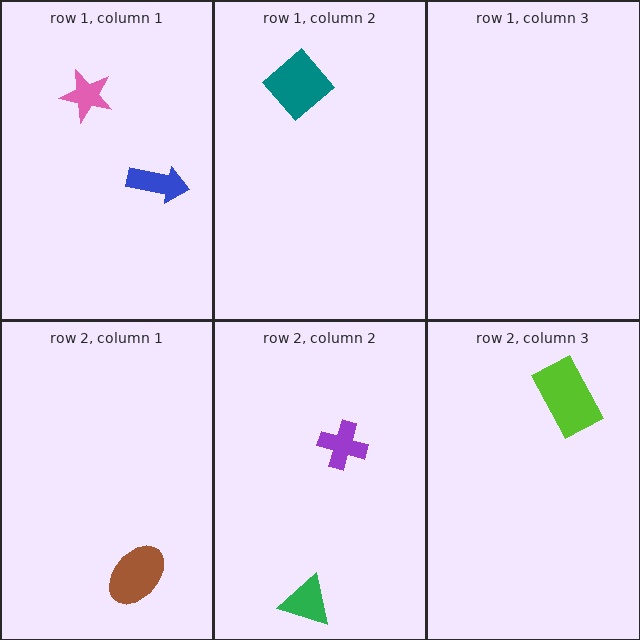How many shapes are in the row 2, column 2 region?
2.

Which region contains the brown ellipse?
The row 2, column 1 region.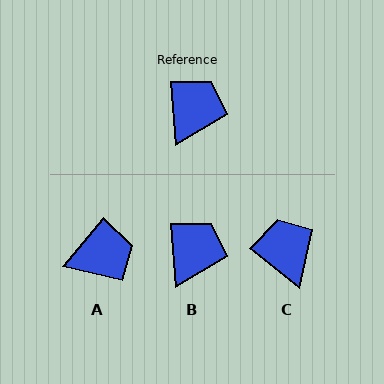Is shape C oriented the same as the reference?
No, it is off by about 47 degrees.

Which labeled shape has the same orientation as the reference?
B.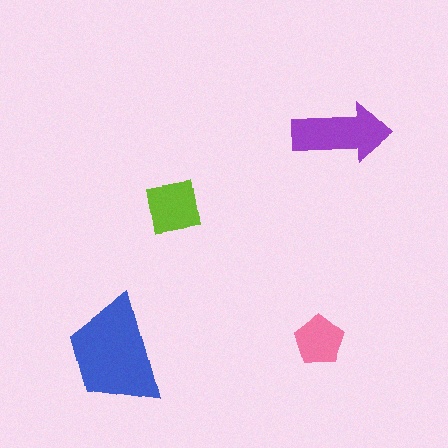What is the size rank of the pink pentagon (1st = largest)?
4th.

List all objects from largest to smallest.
The blue trapezoid, the purple arrow, the lime square, the pink pentagon.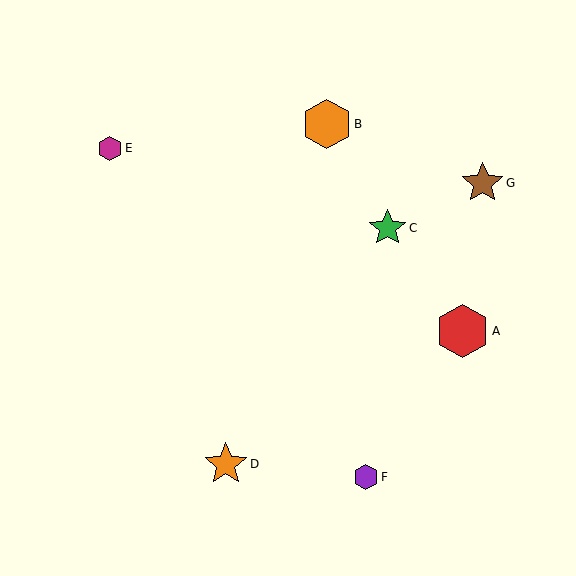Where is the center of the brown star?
The center of the brown star is at (483, 183).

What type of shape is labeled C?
Shape C is a green star.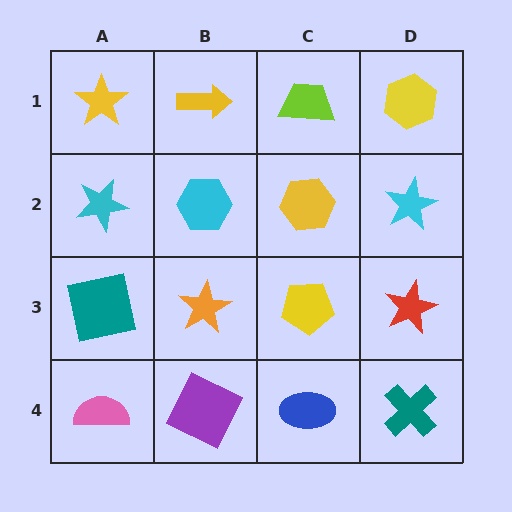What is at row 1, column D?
A yellow hexagon.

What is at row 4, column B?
A purple square.